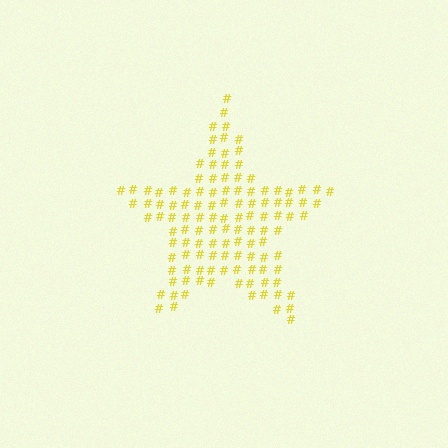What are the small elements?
The small elements are hash symbols.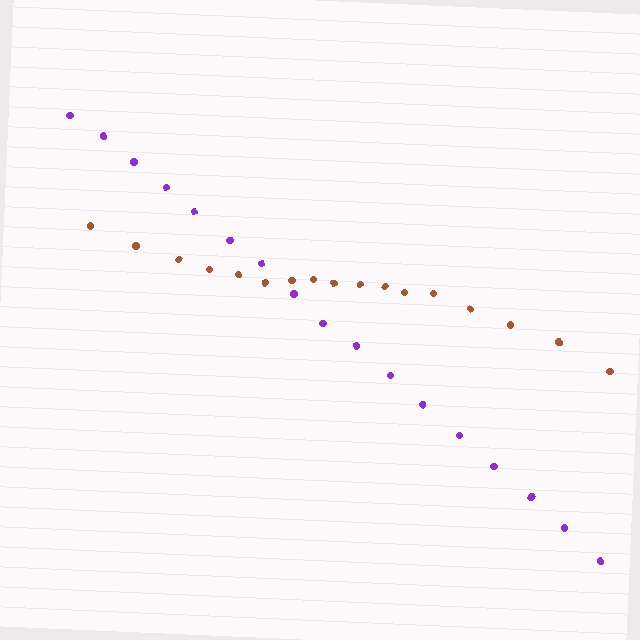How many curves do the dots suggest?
There are 2 distinct paths.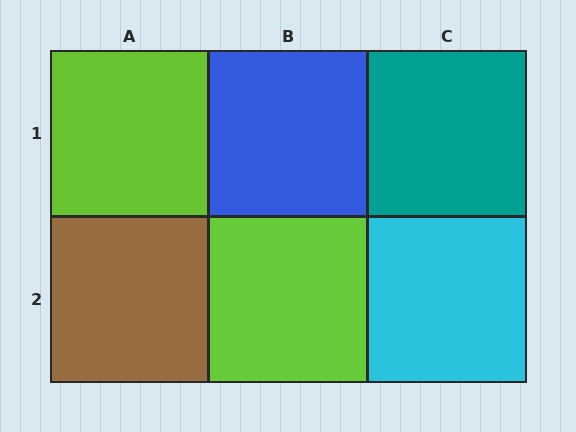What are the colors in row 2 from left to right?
Brown, lime, cyan.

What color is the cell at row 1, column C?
Teal.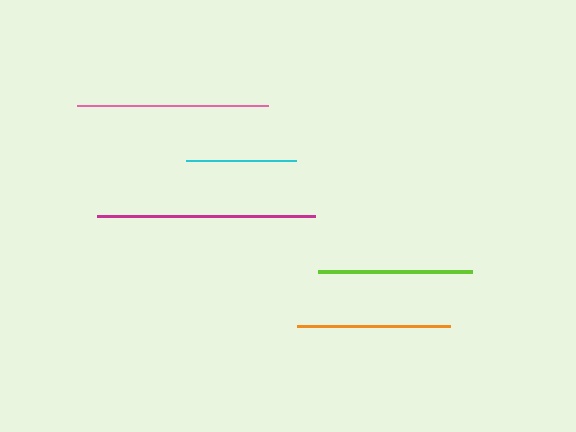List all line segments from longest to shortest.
From longest to shortest: magenta, pink, lime, orange, cyan.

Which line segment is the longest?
The magenta line is the longest at approximately 218 pixels.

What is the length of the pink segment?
The pink segment is approximately 191 pixels long.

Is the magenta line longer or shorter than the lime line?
The magenta line is longer than the lime line.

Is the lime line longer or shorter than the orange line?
The lime line is longer than the orange line.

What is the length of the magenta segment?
The magenta segment is approximately 218 pixels long.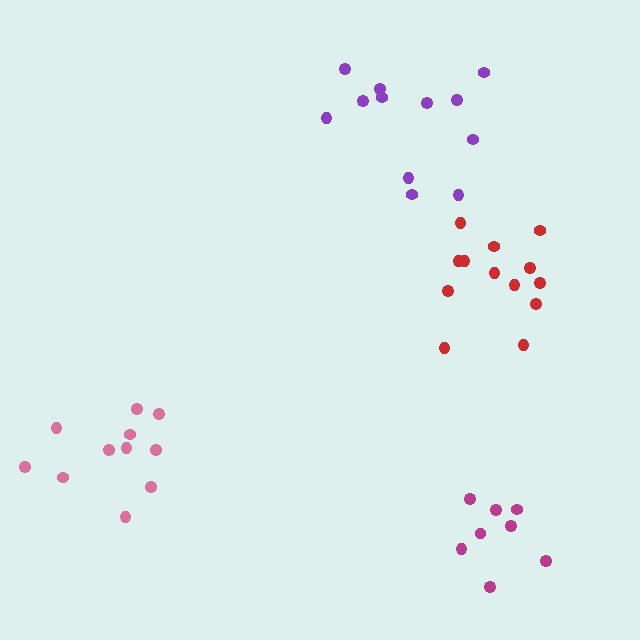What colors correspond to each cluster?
The clusters are colored: pink, magenta, red, purple.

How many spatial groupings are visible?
There are 4 spatial groupings.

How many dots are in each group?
Group 1: 11 dots, Group 2: 8 dots, Group 3: 13 dots, Group 4: 12 dots (44 total).